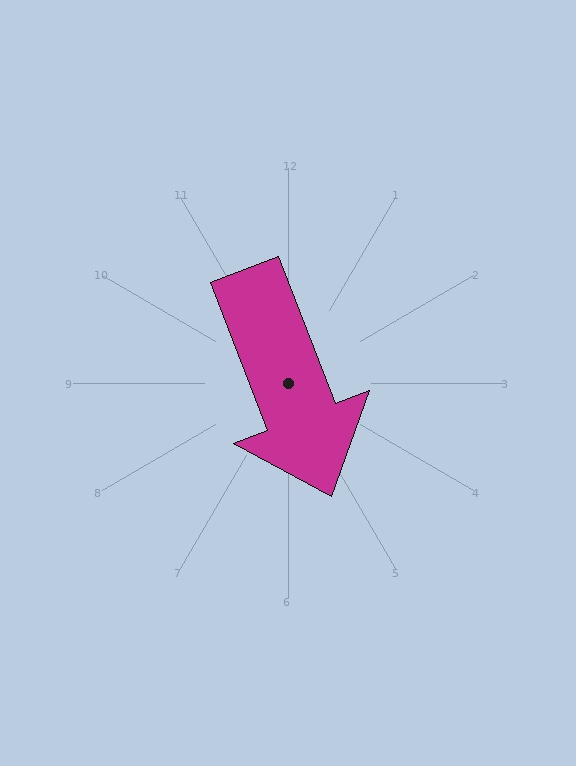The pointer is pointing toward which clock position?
Roughly 5 o'clock.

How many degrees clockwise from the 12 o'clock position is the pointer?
Approximately 159 degrees.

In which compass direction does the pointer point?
South.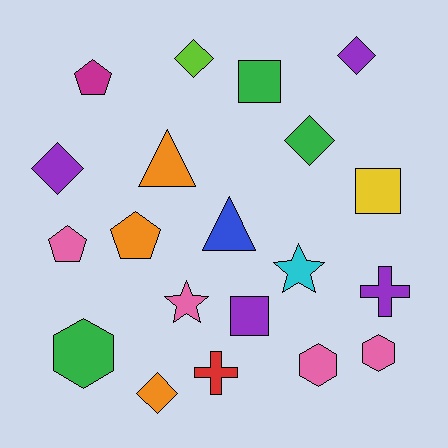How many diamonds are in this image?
There are 5 diamonds.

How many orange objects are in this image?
There are 3 orange objects.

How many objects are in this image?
There are 20 objects.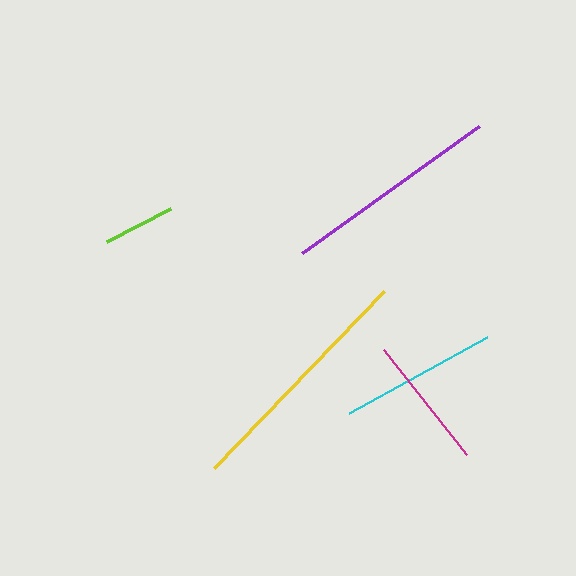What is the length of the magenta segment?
The magenta segment is approximately 134 pixels long.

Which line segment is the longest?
The yellow line is the longest at approximately 245 pixels.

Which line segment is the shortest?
The lime line is the shortest at approximately 72 pixels.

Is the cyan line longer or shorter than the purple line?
The purple line is longer than the cyan line.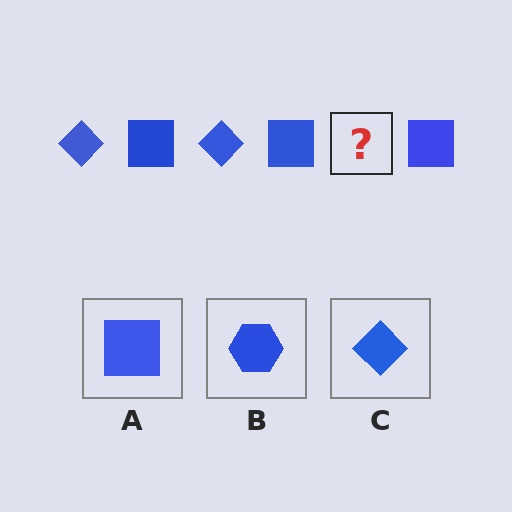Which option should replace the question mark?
Option C.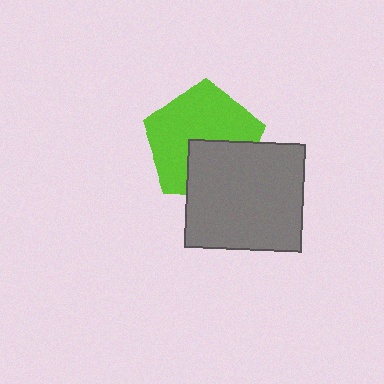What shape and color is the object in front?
The object in front is a gray rectangle.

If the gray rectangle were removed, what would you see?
You would see the complete lime pentagon.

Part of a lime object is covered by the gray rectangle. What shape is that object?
It is a pentagon.